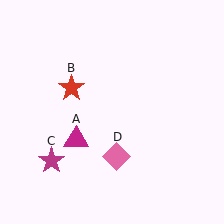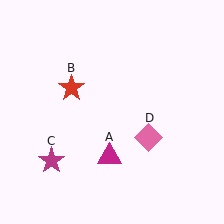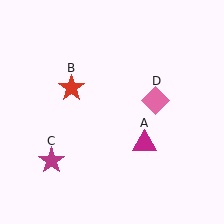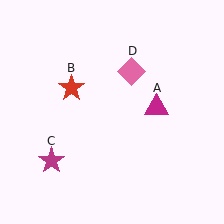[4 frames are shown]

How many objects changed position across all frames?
2 objects changed position: magenta triangle (object A), pink diamond (object D).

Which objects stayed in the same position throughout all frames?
Red star (object B) and magenta star (object C) remained stationary.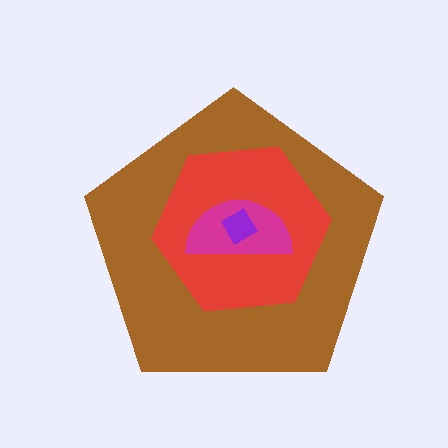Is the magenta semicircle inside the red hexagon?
Yes.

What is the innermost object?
The purple diamond.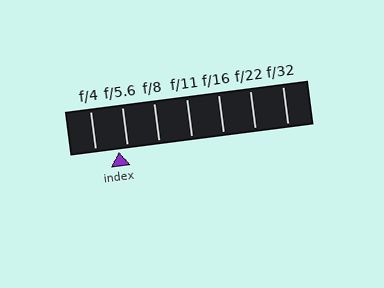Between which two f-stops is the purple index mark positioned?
The index mark is between f/4 and f/5.6.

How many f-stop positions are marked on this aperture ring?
There are 7 f-stop positions marked.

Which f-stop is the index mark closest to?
The index mark is closest to f/5.6.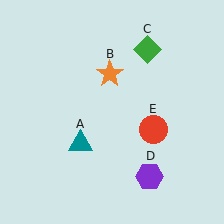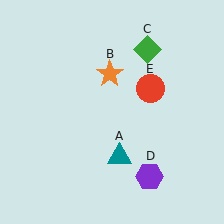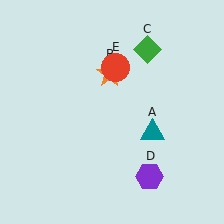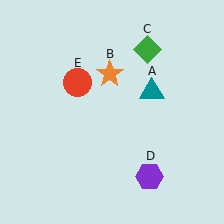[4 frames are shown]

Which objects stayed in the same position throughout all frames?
Orange star (object B) and green diamond (object C) and purple hexagon (object D) remained stationary.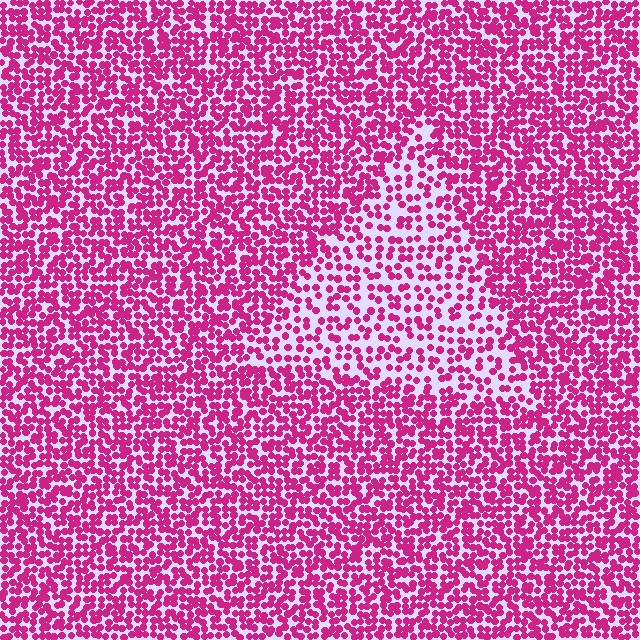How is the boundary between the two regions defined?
The boundary is defined by a change in element density (approximately 1.8x ratio). All elements are the same color, size, and shape.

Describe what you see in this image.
The image contains small magenta elements arranged at two different densities. A triangle-shaped region is visible where the elements are less densely packed than the surrounding area.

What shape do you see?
I see a triangle.